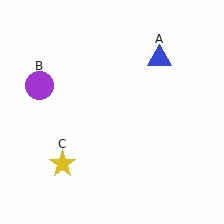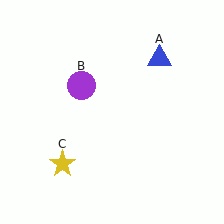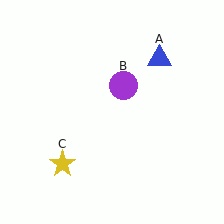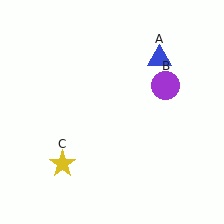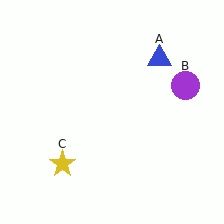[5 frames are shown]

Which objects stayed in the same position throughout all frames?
Blue triangle (object A) and yellow star (object C) remained stationary.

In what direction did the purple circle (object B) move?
The purple circle (object B) moved right.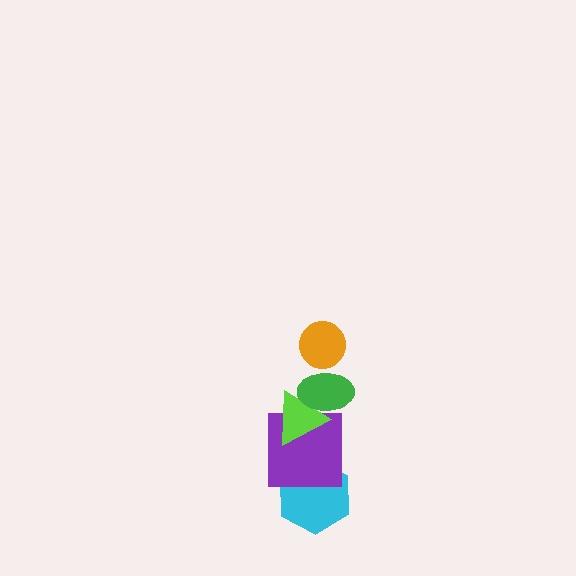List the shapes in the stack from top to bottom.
From top to bottom: the orange circle, the green ellipse, the lime triangle, the purple square, the cyan hexagon.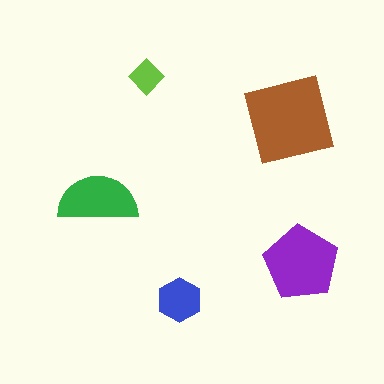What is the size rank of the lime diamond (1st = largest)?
5th.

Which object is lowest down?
The blue hexagon is bottommost.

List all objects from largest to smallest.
The brown square, the purple pentagon, the green semicircle, the blue hexagon, the lime diamond.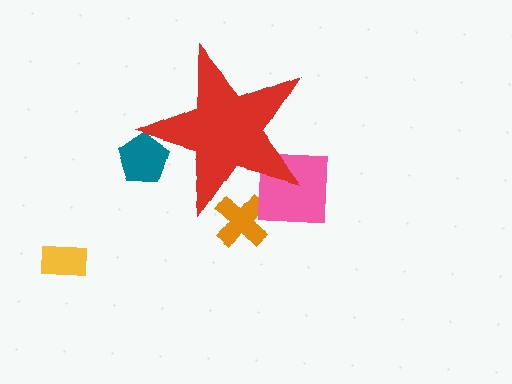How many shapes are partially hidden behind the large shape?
3 shapes are partially hidden.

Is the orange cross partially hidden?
Yes, the orange cross is partially hidden behind the red star.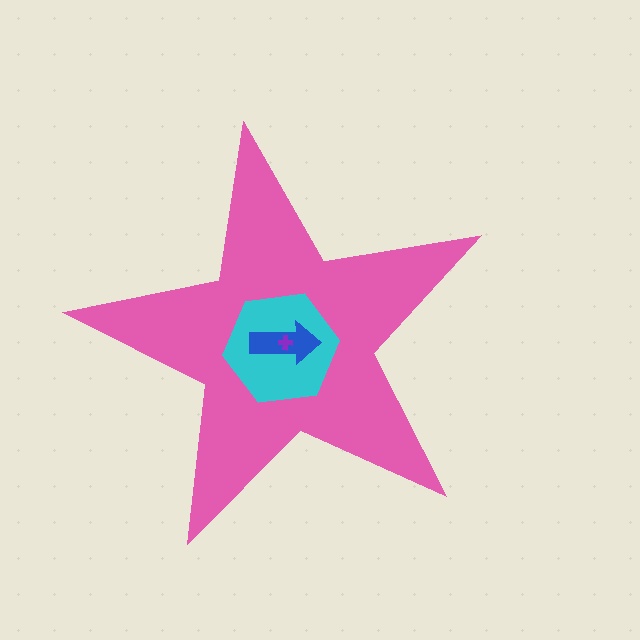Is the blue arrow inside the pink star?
Yes.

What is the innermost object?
The purple cross.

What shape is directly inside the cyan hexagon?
The blue arrow.